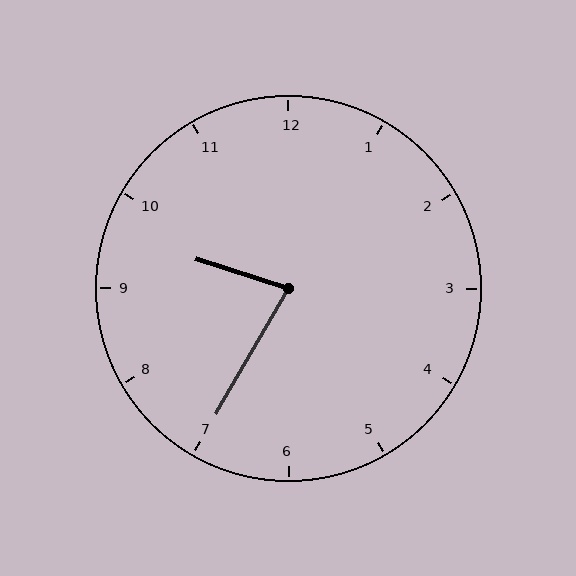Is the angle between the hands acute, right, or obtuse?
It is acute.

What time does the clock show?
9:35.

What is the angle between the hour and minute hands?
Approximately 78 degrees.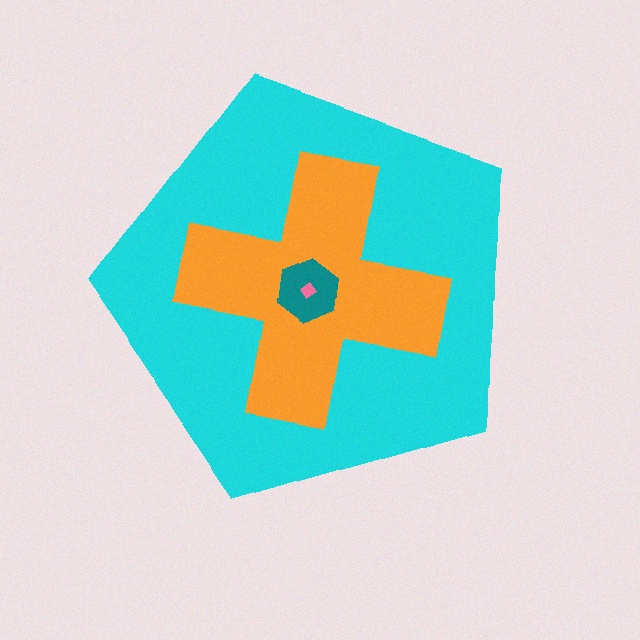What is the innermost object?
The pink diamond.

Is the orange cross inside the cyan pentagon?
Yes.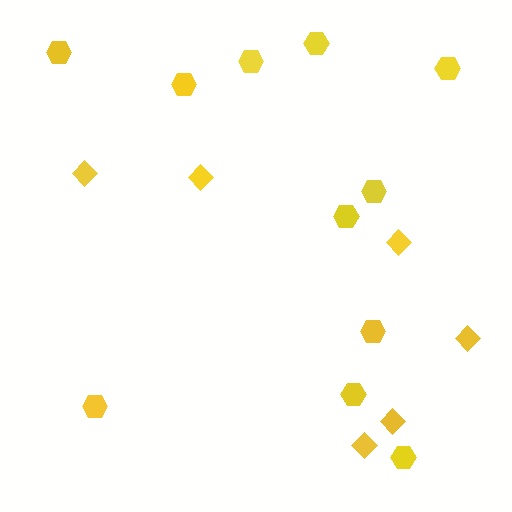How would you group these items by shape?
There are 2 groups: one group of hexagons (11) and one group of diamonds (6).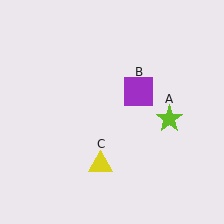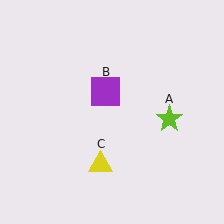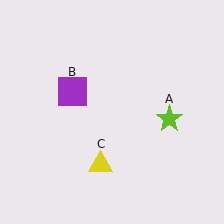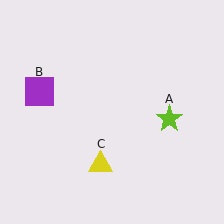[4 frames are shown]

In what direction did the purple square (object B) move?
The purple square (object B) moved left.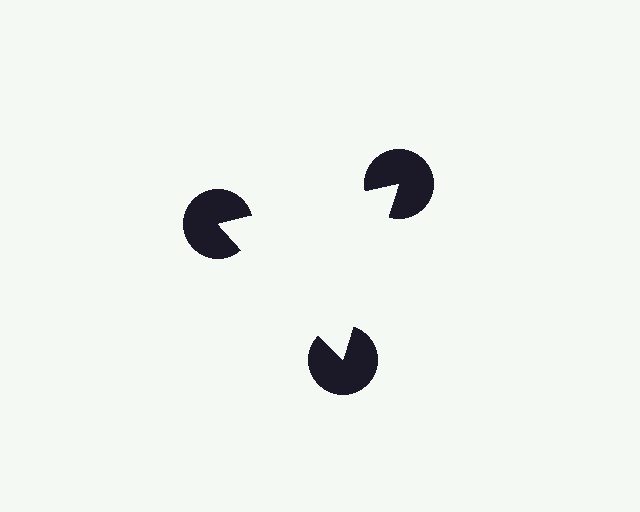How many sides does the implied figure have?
3 sides.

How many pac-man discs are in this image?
There are 3 — one at each vertex of the illusory triangle.